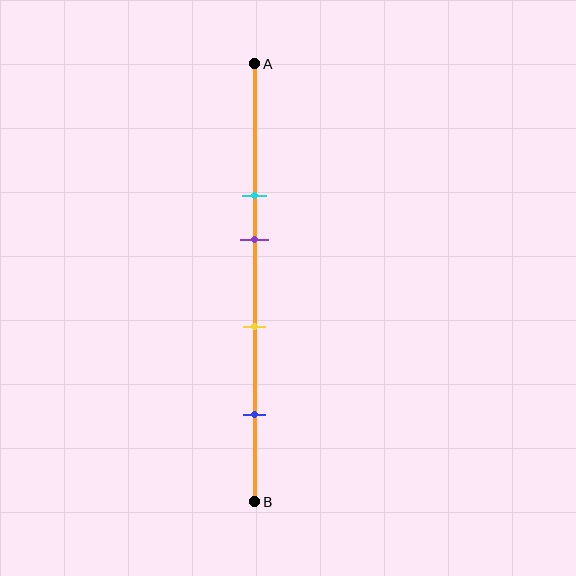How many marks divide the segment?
There are 4 marks dividing the segment.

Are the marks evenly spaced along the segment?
No, the marks are not evenly spaced.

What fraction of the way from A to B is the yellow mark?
The yellow mark is approximately 60% (0.6) of the way from A to B.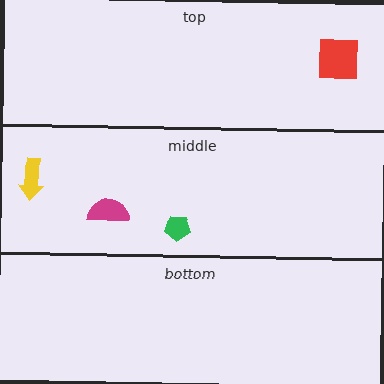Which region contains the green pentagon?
The middle region.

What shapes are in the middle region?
The green pentagon, the magenta semicircle, the yellow arrow.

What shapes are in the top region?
The red square.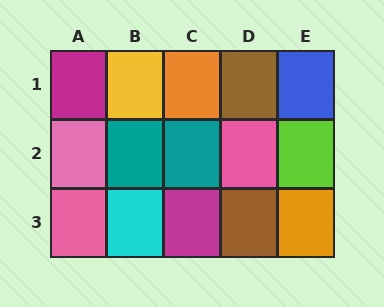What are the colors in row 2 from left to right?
Pink, teal, teal, pink, lime.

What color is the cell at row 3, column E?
Orange.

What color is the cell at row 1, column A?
Magenta.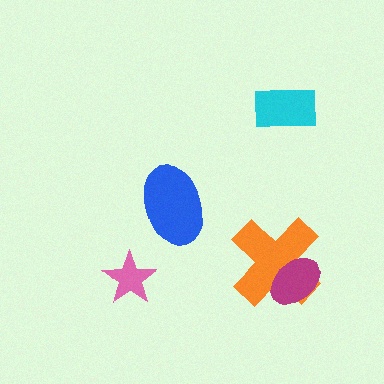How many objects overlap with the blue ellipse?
0 objects overlap with the blue ellipse.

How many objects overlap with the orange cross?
1 object overlaps with the orange cross.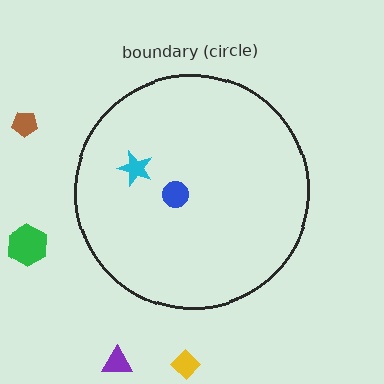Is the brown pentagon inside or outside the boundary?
Outside.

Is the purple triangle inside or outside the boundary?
Outside.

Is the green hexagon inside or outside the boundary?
Outside.